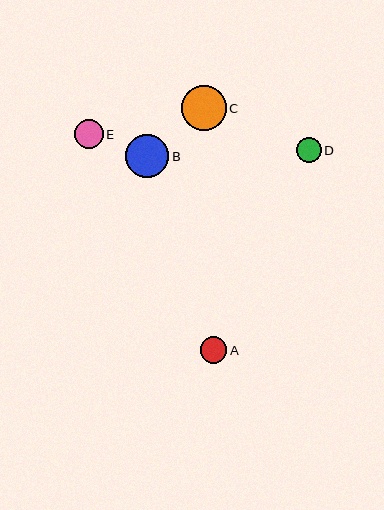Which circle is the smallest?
Circle D is the smallest with a size of approximately 25 pixels.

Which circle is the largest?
Circle C is the largest with a size of approximately 45 pixels.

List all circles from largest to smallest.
From largest to smallest: C, B, E, A, D.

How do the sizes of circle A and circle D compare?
Circle A and circle D are approximately the same size.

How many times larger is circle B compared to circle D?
Circle B is approximately 1.7 times the size of circle D.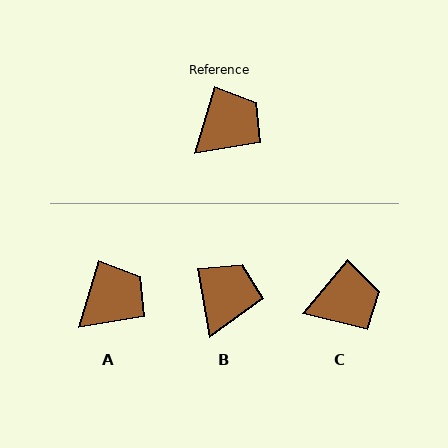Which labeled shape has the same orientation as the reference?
A.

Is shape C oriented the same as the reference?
No, it is off by about 23 degrees.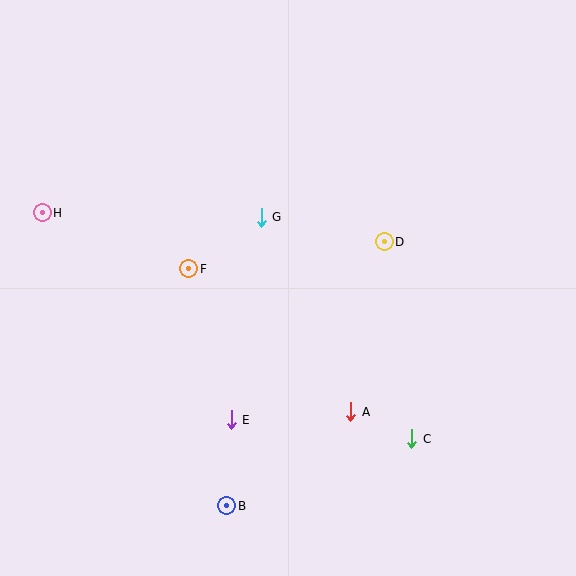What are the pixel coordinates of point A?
Point A is at (351, 412).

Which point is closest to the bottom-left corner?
Point B is closest to the bottom-left corner.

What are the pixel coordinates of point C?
Point C is at (412, 439).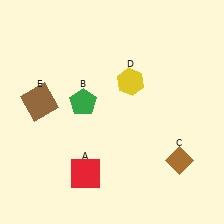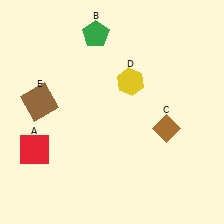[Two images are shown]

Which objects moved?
The objects that moved are: the red square (A), the green pentagon (B), the brown diamond (C).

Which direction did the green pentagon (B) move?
The green pentagon (B) moved up.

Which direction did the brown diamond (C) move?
The brown diamond (C) moved up.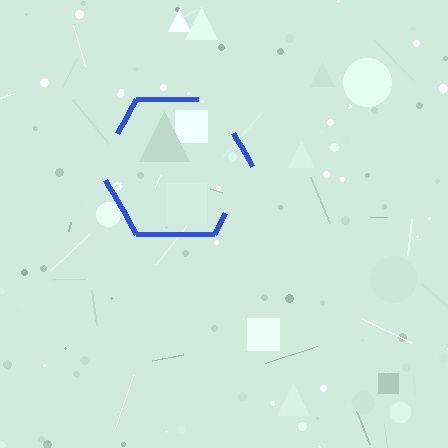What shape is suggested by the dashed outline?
The dashed outline suggests a hexagon.